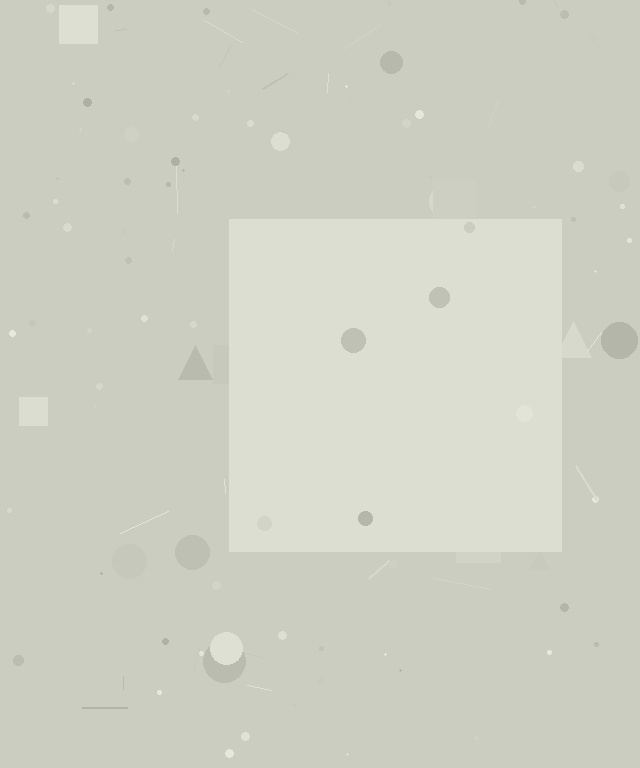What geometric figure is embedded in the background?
A square is embedded in the background.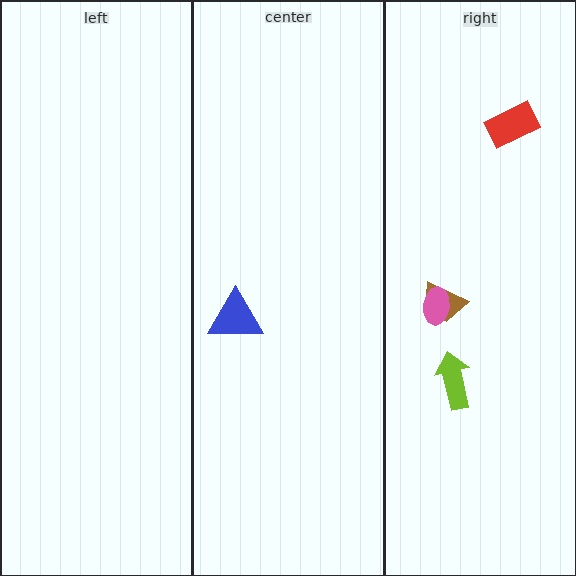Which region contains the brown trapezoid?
The right region.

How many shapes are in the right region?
4.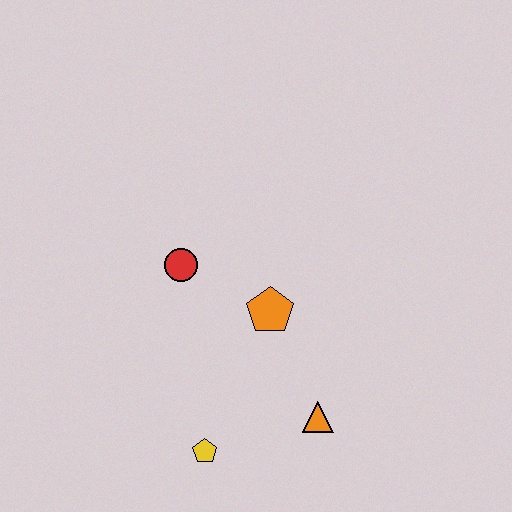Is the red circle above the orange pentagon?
Yes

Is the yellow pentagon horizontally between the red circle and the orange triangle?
Yes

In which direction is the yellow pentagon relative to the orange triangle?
The yellow pentagon is to the left of the orange triangle.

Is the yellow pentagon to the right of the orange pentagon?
No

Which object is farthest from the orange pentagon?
The yellow pentagon is farthest from the orange pentagon.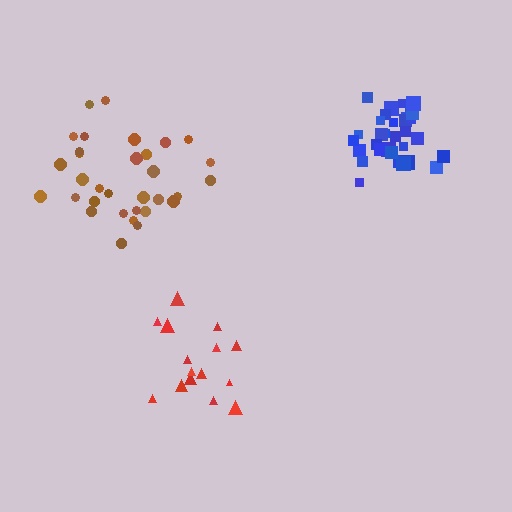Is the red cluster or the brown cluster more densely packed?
Brown.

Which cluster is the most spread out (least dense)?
Red.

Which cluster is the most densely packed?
Blue.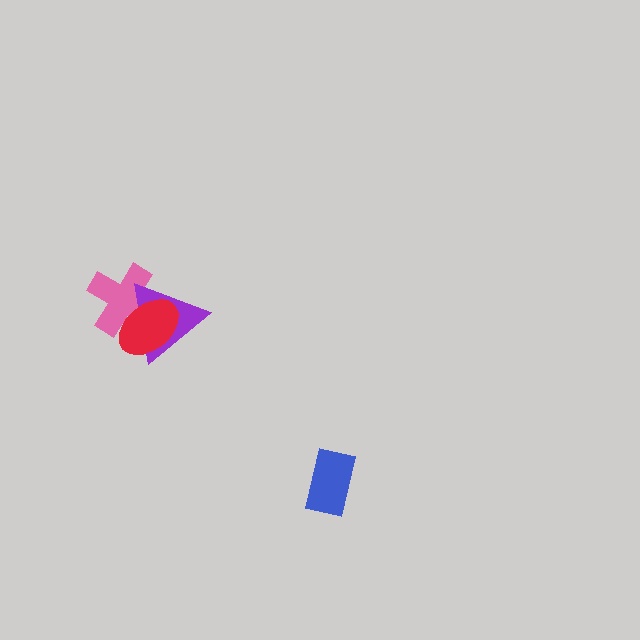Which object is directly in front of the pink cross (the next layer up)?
The purple triangle is directly in front of the pink cross.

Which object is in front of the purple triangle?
The red ellipse is in front of the purple triangle.